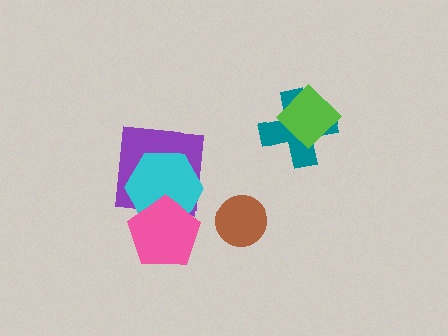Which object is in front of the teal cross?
The lime diamond is in front of the teal cross.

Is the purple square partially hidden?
Yes, it is partially covered by another shape.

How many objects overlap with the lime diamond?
1 object overlaps with the lime diamond.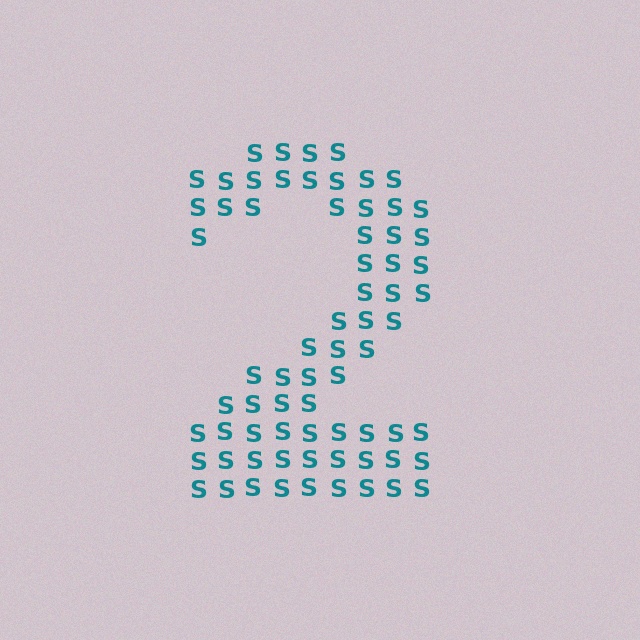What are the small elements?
The small elements are letter S's.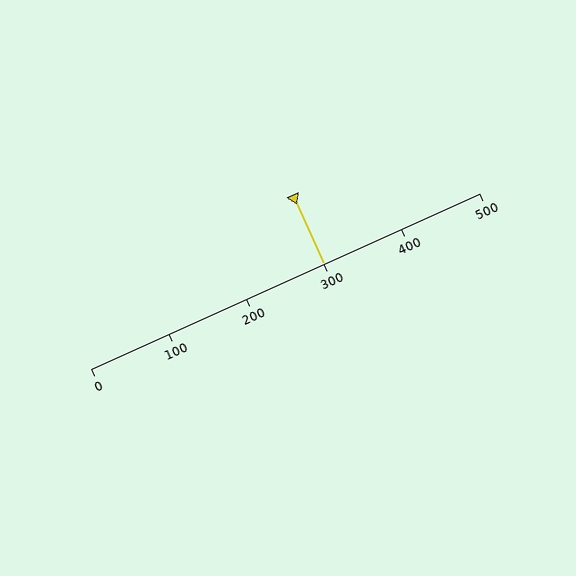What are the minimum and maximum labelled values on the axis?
The axis runs from 0 to 500.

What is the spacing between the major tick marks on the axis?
The major ticks are spaced 100 apart.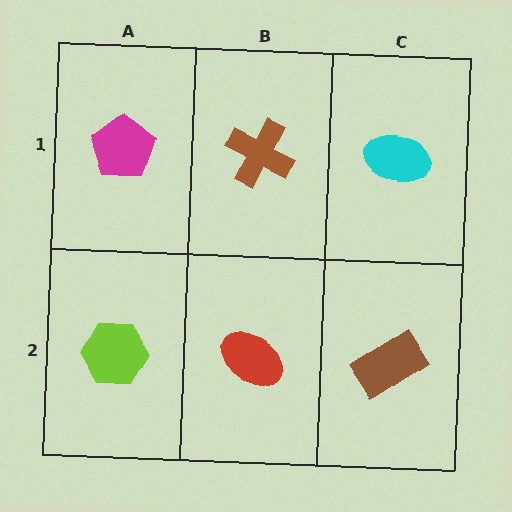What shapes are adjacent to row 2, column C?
A cyan ellipse (row 1, column C), a red ellipse (row 2, column B).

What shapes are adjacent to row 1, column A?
A lime hexagon (row 2, column A), a brown cross (row 1, column B).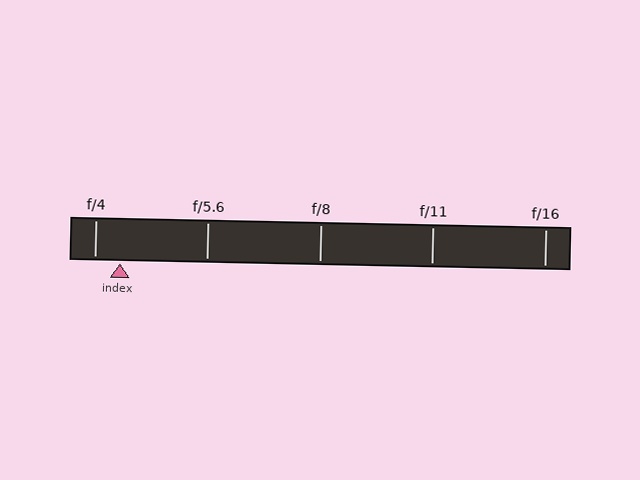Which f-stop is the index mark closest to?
The index mark is closest to f/4.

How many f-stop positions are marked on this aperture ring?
There are 5 f-stop positions marked.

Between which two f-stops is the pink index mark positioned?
The index mark is between f/4 and f/5.6.